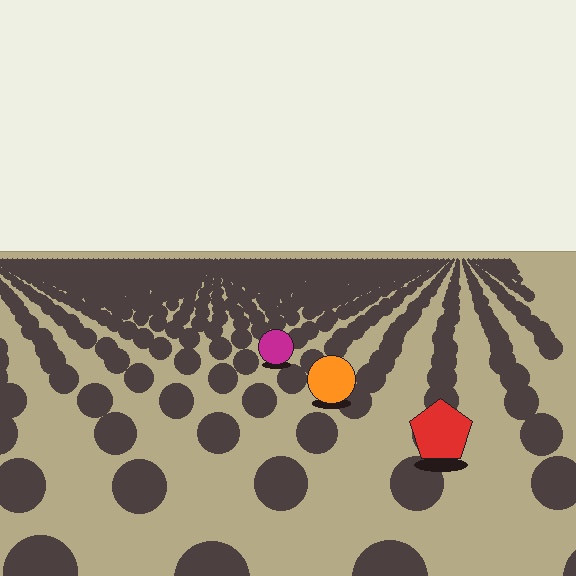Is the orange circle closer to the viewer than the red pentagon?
No. The red pentagon is closer — you can tell from the texture gradient: the ground texture is coarser near it.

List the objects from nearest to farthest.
From nearest to farthest: the red pentagon, the orange circle, the magenta circle.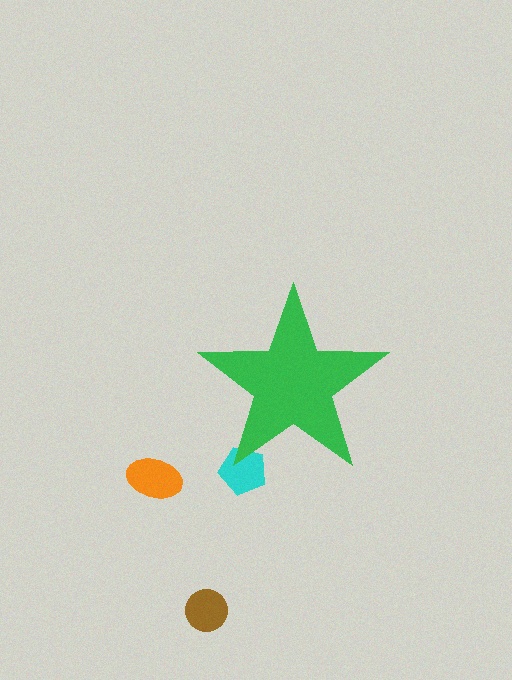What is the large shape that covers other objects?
A green star.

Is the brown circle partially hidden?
No, the brown circle is fully visible.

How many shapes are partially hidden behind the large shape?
1 shape is partially hidden.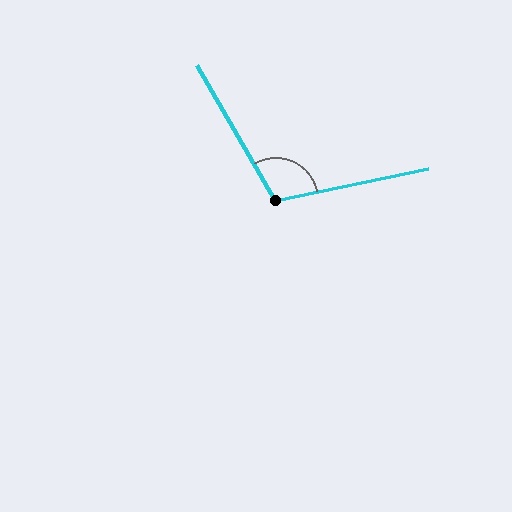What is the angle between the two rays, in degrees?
Approximately 108 degrees.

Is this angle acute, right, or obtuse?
It is obtuse.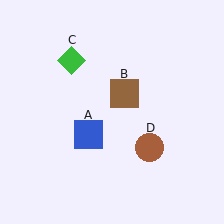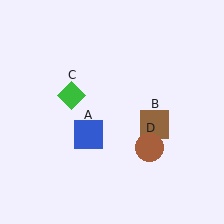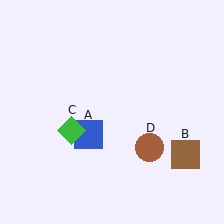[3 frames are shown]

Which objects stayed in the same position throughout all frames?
Blue square (object A) and brown circle (object D) remained stationary.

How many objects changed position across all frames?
2 objects changed position: brown square (object B), green diamond (object C).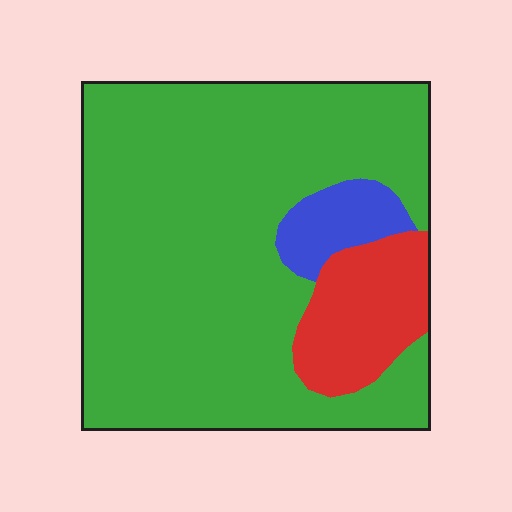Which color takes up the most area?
Green, at roughly 80%.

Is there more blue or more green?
Green.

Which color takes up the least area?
Blue, at roughly 5%.